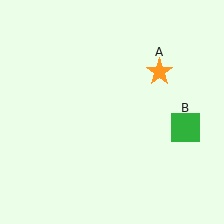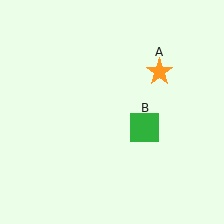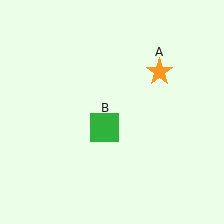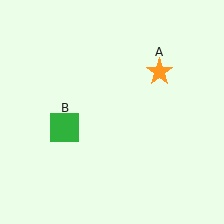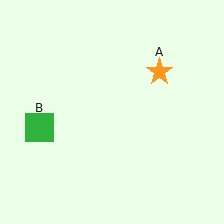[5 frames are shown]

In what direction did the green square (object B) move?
The green square (object B) moved left.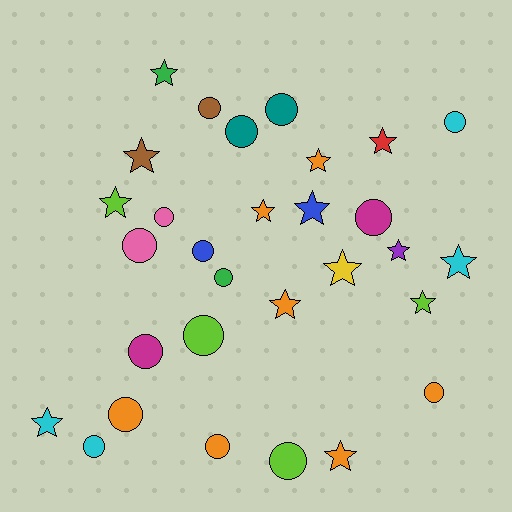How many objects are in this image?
There are 30 objects.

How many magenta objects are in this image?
There are 2 magenta objects.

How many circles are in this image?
There are 16 circles.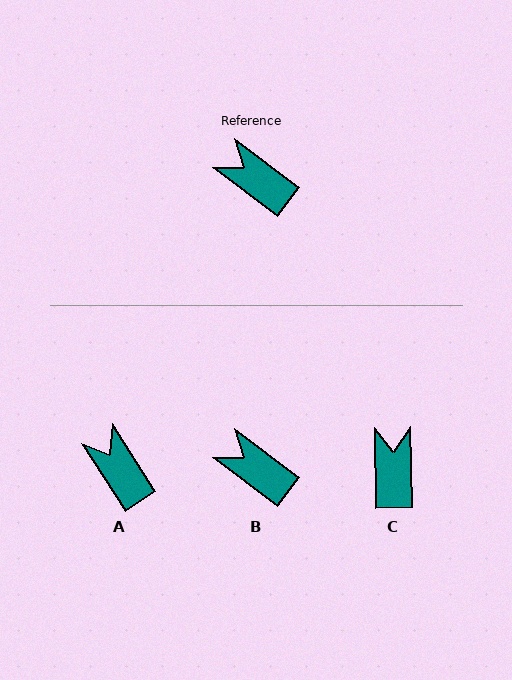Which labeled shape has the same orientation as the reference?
B.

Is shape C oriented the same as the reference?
No, it is off by about 52 degrees.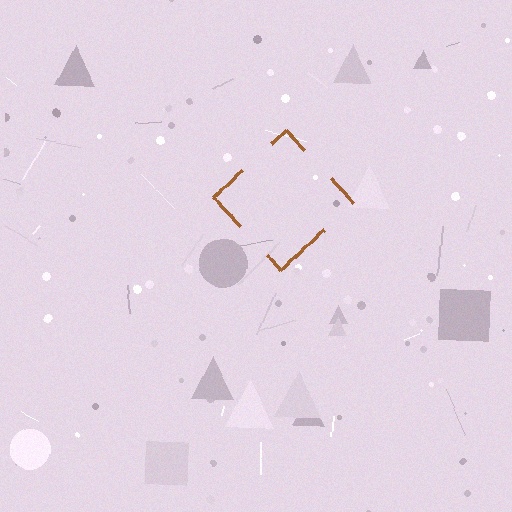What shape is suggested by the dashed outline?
The dashed outline suggests a diamond.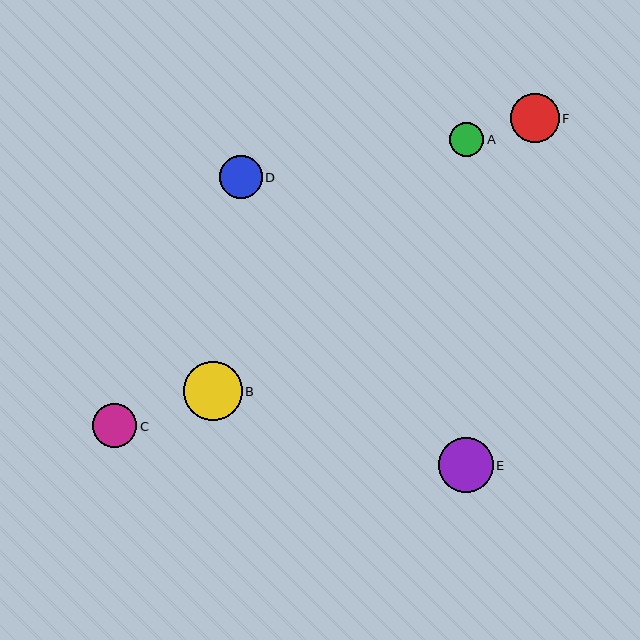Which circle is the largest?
Circle B is the largest with a size of approximately 58 pixels.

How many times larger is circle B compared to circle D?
Circle B is approximately 1.4 times the size of circle D.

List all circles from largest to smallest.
From largest to smallest: B, E, F, C, D, A.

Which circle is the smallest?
Circle A is the smallest with a size of approximately 34 pixels.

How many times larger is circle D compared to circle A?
Circle D is approximately 1.2 times the size of circle A.